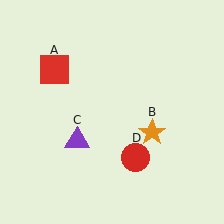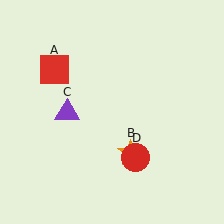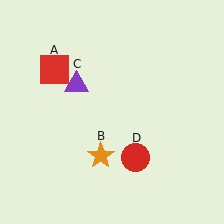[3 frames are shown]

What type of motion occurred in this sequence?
The orange star (object B), purple triangle (object C) rotated clockwise around the center of the scene.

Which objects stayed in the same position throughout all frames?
Red square (object A) and red circle (object D) remained stationary.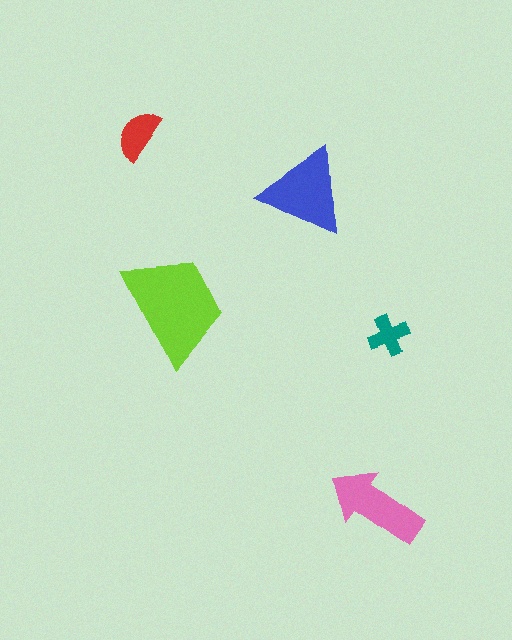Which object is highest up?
The red semicircle is topmost.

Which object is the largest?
The lime trapezoid.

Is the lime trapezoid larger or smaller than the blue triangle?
Larger.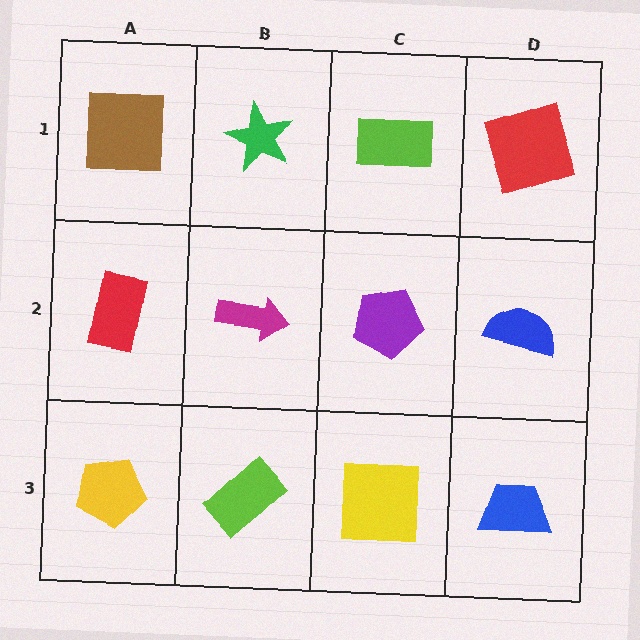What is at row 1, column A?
A brown square.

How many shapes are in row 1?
4 shapes.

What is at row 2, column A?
A red rectangle.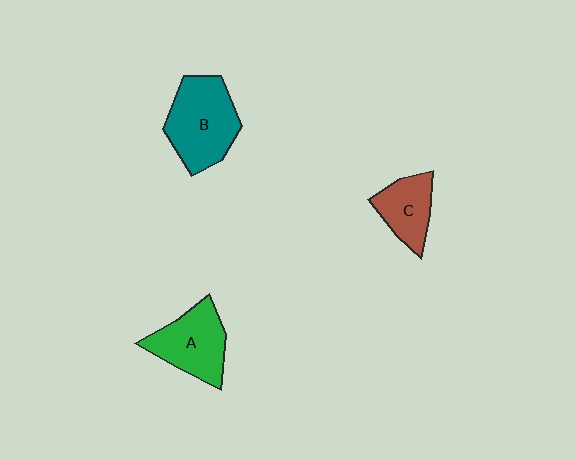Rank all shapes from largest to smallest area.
From largest to smallest: B (teal), A (green), C (brown).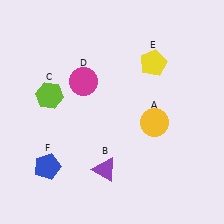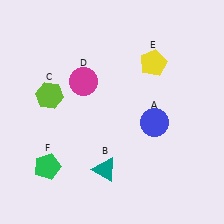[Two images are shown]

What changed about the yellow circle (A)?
In Image 1, A is yellow. In Image 2, it changed to blue.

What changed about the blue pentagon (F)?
In Image 1, F is blue. In Image 2, it changed to green.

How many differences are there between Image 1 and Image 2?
There are 3 differences between the two images.